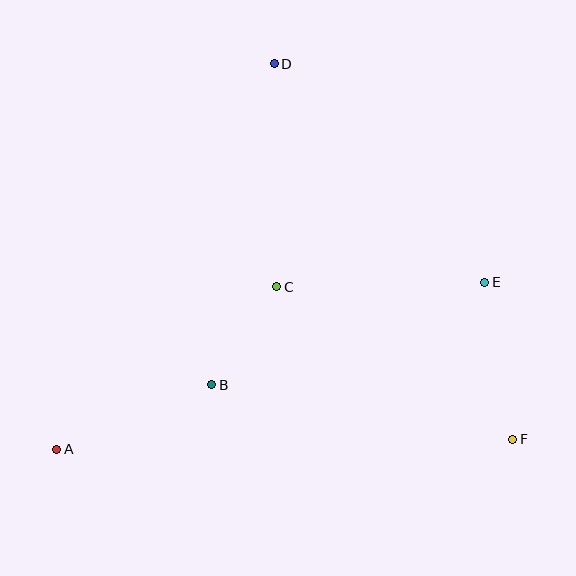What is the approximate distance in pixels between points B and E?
The distance between B and E is approximately 292 pixels.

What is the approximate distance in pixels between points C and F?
The distance between C and F is approximately 281 pixels.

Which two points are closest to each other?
Points B and C are closest to each other.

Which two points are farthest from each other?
Points A and E are farthest from each other.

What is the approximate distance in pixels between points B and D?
The distance between B and D is approximately 327 pixels.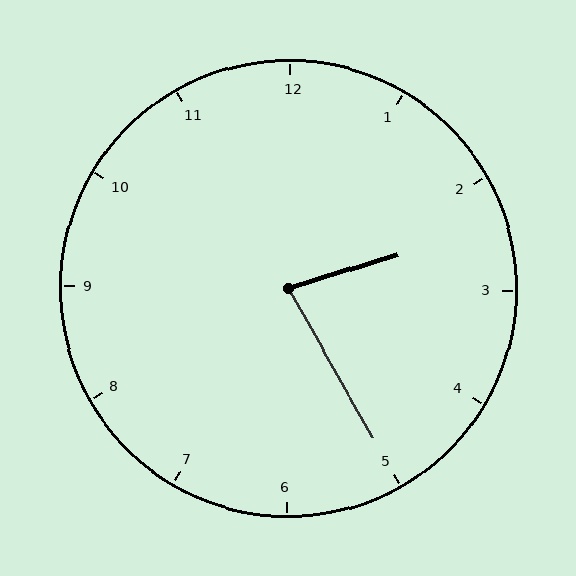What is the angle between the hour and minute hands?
Approximately 78 degrees.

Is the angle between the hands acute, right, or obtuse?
It is acute.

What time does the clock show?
2:25.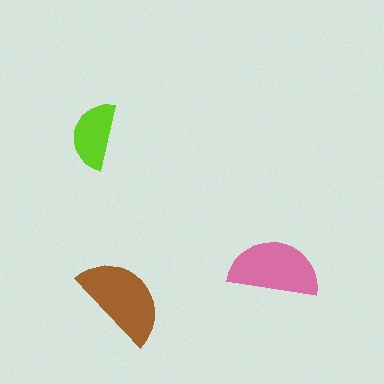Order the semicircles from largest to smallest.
the brown one, the pink one, the lime one.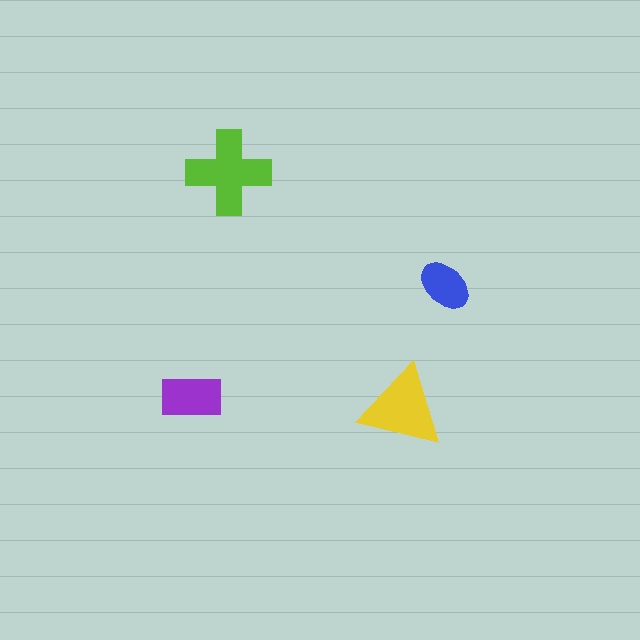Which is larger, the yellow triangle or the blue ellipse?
The yellow triangle.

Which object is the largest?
The lime cross.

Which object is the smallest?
The blue ellipse.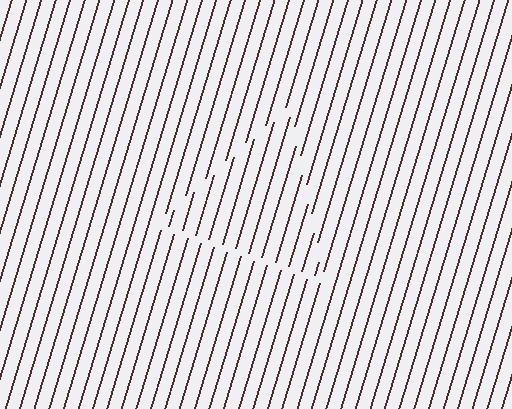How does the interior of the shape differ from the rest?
The interior of the shape contains the same grating, shifted by half a period — the contour is defined by the phase discontinuity where line-ends from the inner and outer gratings abut.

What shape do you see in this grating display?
An illusory triangle. The interior of the shape contains the same grating, shifted by half a period — the contour is defined by the phase discontinuity where line-ends from the inner and outer gratings abut.